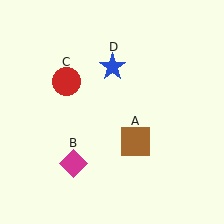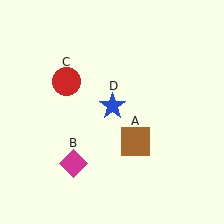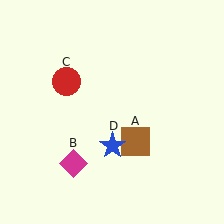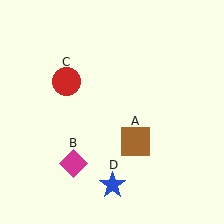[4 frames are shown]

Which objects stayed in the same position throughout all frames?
Brown square (object A) and magenta diamond (object B) and red circle (object C) remained stationary.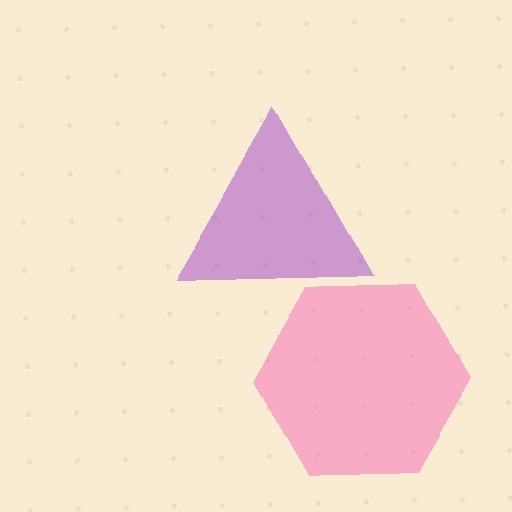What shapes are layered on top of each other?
The layered shapes are: a pink hexagon, a purple triangle.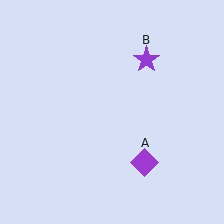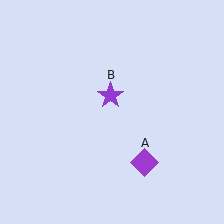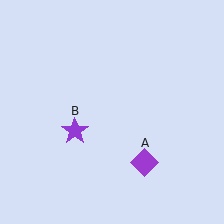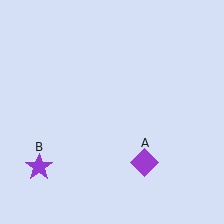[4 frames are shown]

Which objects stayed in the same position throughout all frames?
Purple diamond (object A) remained stationary.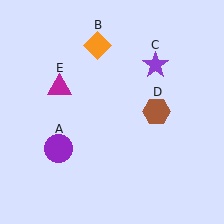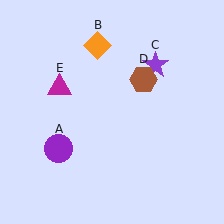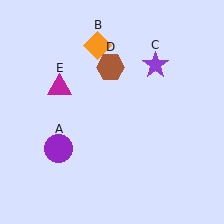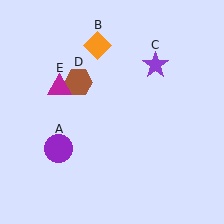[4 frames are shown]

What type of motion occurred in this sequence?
The brown hexagon (object D) rotated counterclockwise around the center of the scene.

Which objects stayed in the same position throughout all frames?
Purple circle (object A) and orange diamond (object B) and purple star (object C) and magenta triangle (object E) remained stationary.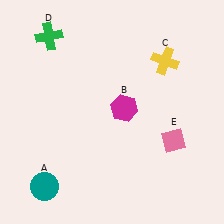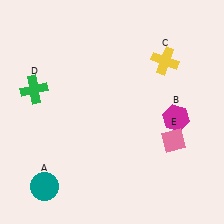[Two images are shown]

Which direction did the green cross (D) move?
The green cross (D) moved down.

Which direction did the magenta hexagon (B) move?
The magenta hexagon (B) moved right.